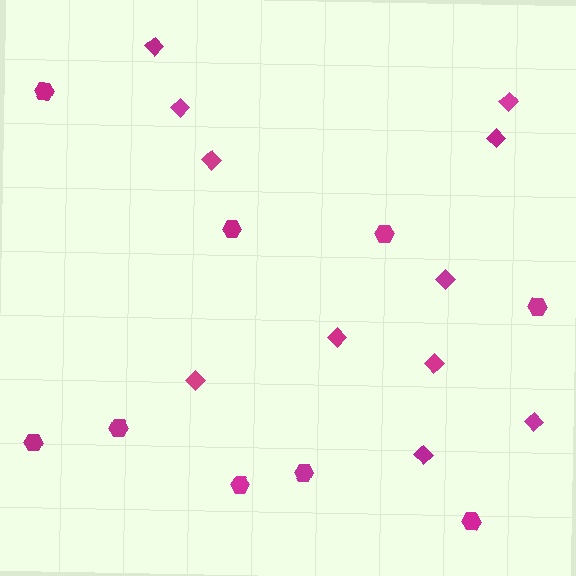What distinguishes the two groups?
There are 2 groups: one group of hexagons (9) and one group of diamonds (11).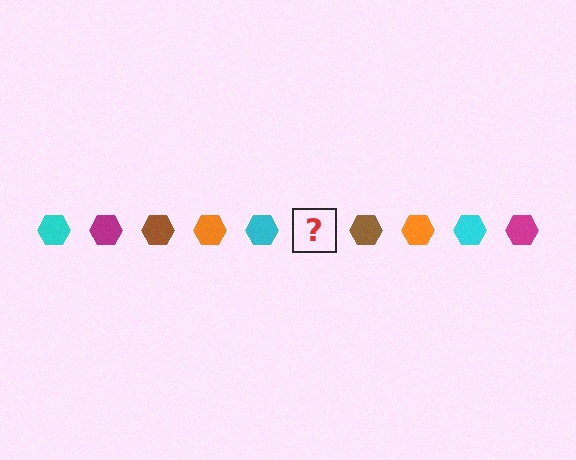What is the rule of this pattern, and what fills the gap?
The rule is that the pattern cycles through cyan, magenta, brown, orange hexagons. The gap should be filled with a magenta hexagon.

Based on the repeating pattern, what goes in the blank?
The blank should be a magenta hexagon.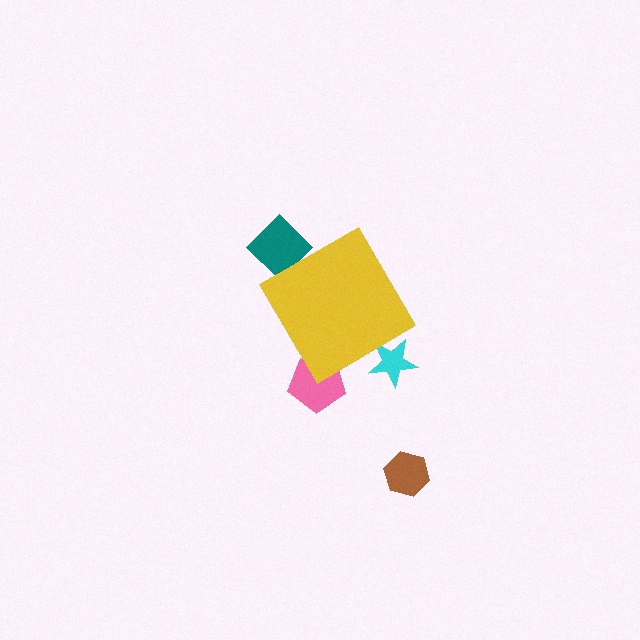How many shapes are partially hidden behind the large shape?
3 shapes are partially hidden.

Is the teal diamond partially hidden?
Yes, the teal diamond is partially hidden behind the yellow diamond.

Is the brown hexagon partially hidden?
No, the brown hexagon is fully visible.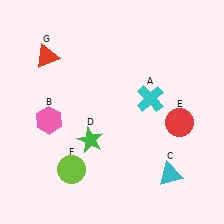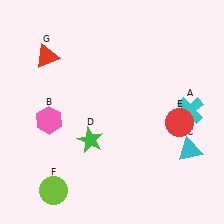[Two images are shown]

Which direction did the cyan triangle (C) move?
The cyan triangle (C) moved up.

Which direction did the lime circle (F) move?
The lime circle (F) moved down.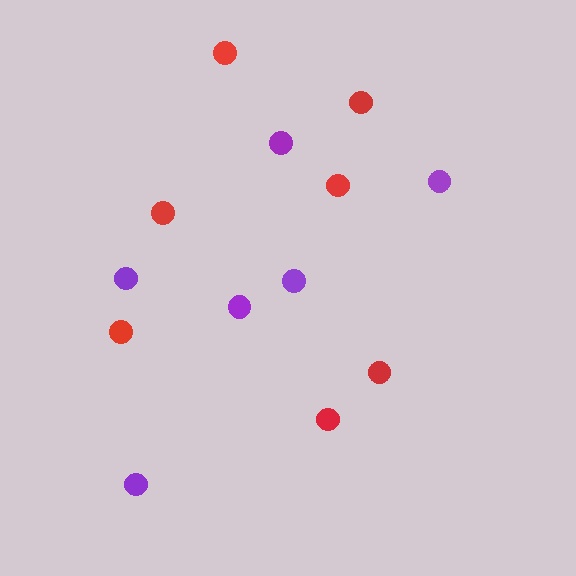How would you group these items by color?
There are 2 groups: one group of purple circles (6) and one group of red circles (7).